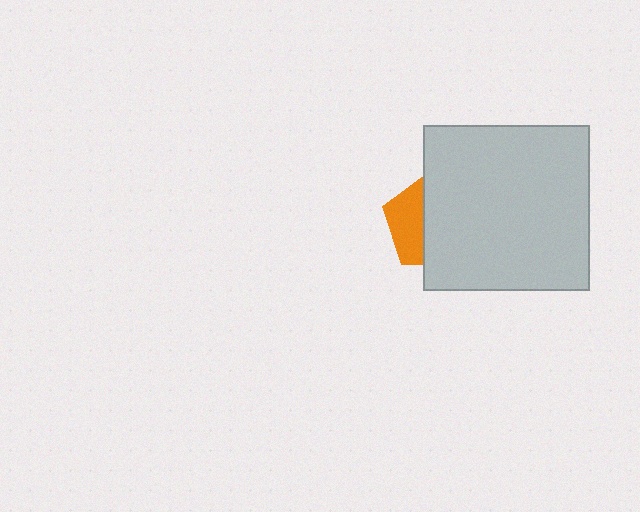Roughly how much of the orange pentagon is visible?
A small part of it is visible (roughly 38%).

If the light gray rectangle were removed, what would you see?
You would see the complete orange pentagon.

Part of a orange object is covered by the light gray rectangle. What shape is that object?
It is a pentagon.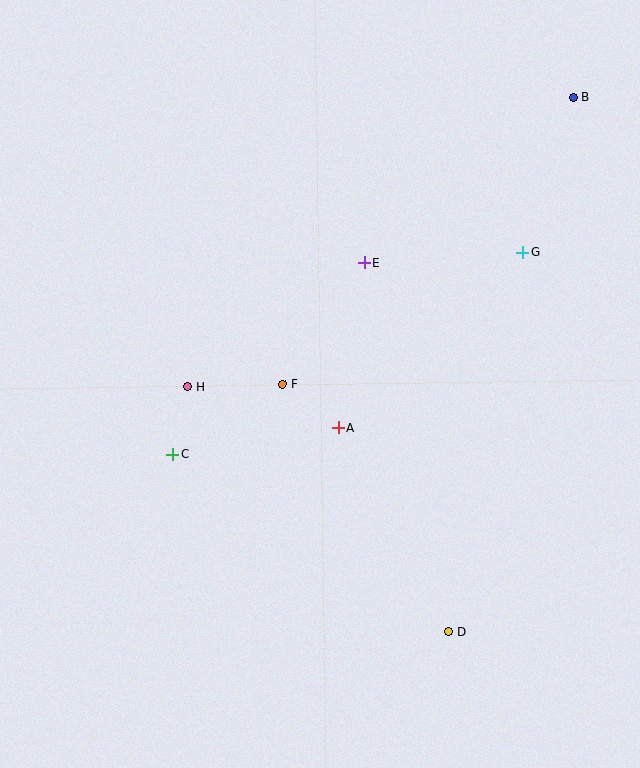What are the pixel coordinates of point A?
Point A is at (338, 427).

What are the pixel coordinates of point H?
Point H is at (188, 387).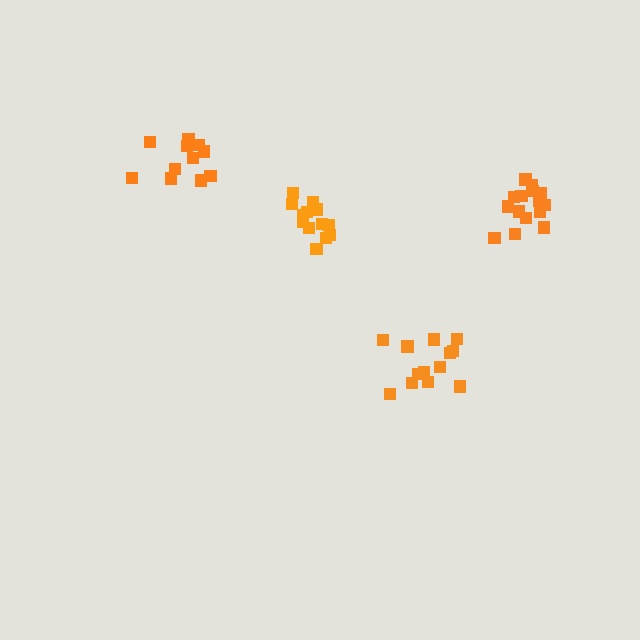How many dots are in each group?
Group 1: 12 dots, Group 2: 13 dots, Group 3: 15 dots, Group 4: 13 dots (53 total).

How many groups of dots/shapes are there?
There are 4 groups.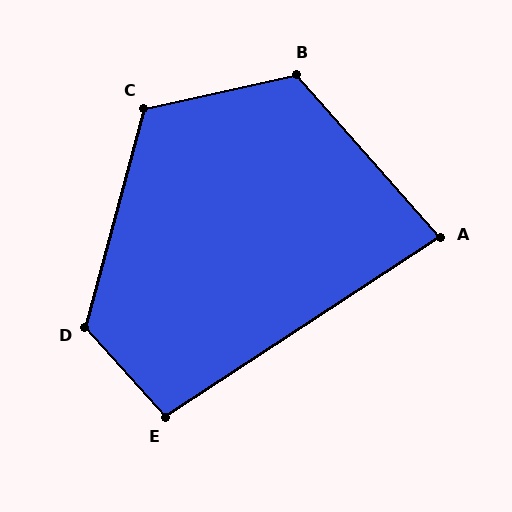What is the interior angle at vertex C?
Approximately 117 degrees (obtuse).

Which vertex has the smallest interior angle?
A, at approximately 82 degrees.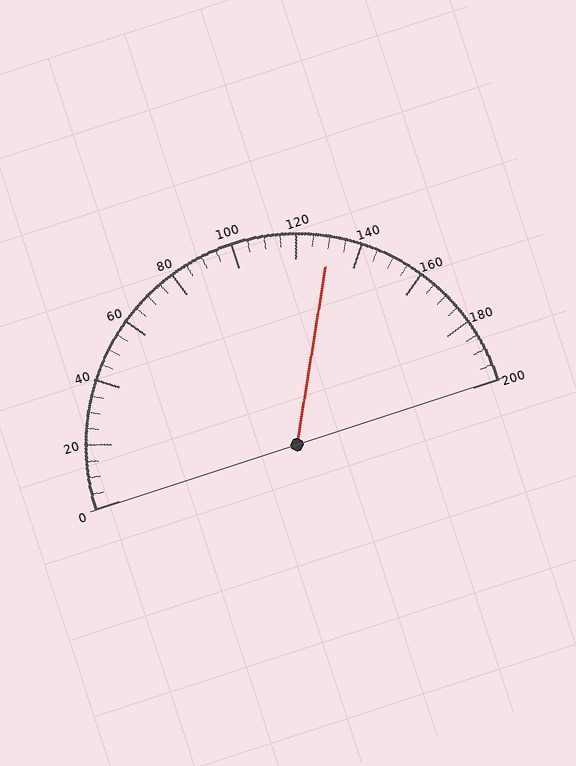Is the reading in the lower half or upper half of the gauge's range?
The reading is in the upper half of the range (0 to 200).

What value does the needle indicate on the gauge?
The needle indicates approximately 130.